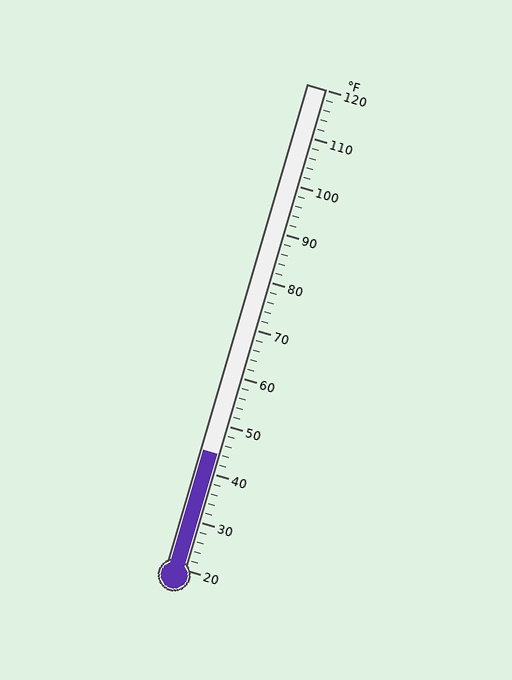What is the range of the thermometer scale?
The thermometer scale ranges from 20°F to 120°F.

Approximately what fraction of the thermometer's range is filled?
The thermometer is filled to approximately 25% of its range.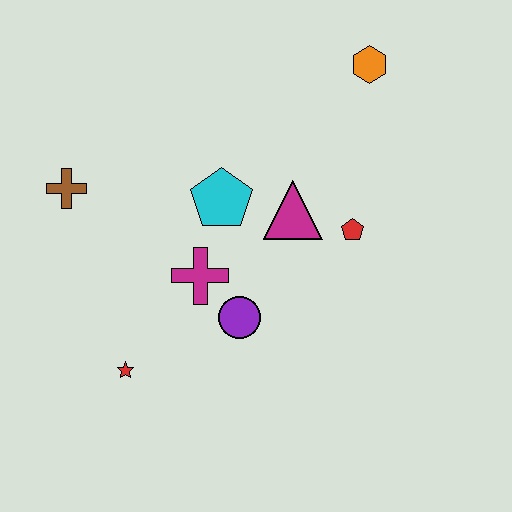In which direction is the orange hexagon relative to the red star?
The orange hexagon is above the red star.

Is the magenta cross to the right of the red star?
Yes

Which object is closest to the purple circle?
The magenta cross is closest to the purple circle.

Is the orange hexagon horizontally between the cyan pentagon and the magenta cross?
No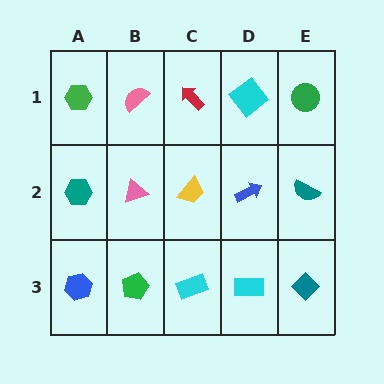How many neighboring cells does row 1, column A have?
2.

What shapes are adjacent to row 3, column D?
A blue arrow (row 2, column D), a cyan rectangle (row 3, column C), a teal diamond (row 3, column E).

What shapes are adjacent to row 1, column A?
A teal hexagon (row 2, column A), a pink semicircle (row 1, column B).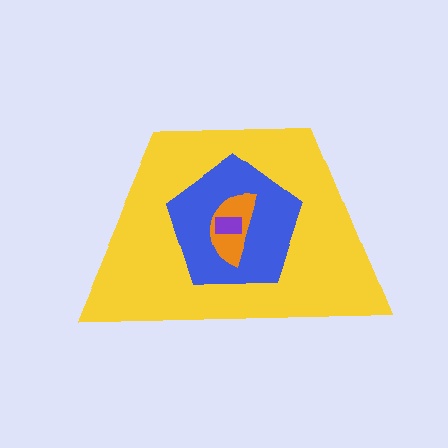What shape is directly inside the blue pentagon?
The orange semicircle.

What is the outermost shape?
The yellow trapezoid.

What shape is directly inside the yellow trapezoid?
The blue pentagon.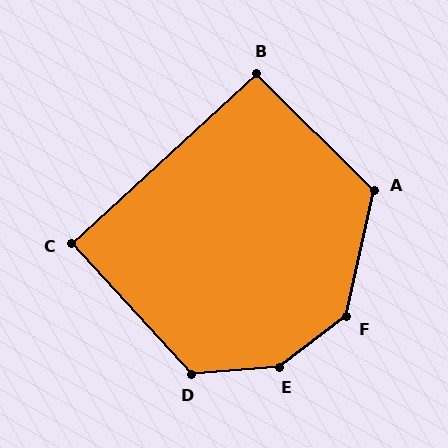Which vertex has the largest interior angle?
E, at approximately 147 degrees.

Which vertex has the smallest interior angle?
C, at approximately 90 degrees.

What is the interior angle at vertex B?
Approximately 93 degrees (approximately right).